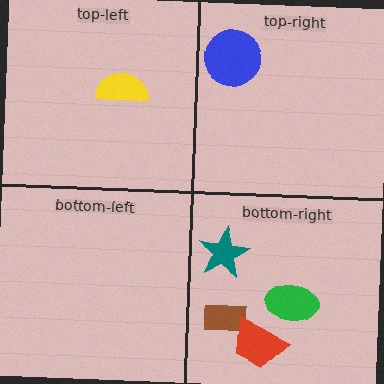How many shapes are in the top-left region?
1.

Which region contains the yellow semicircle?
The top-left region.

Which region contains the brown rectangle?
The bottom-right region.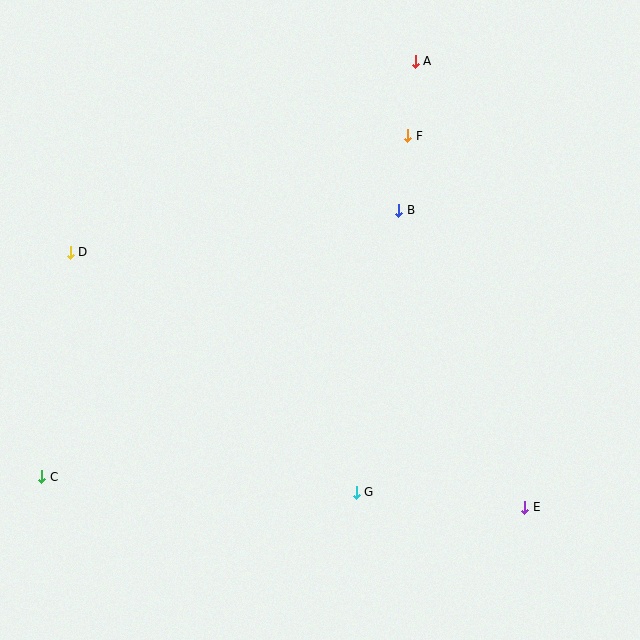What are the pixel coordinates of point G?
Point G is at (356, 492).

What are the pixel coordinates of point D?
Point D is at (70, 252).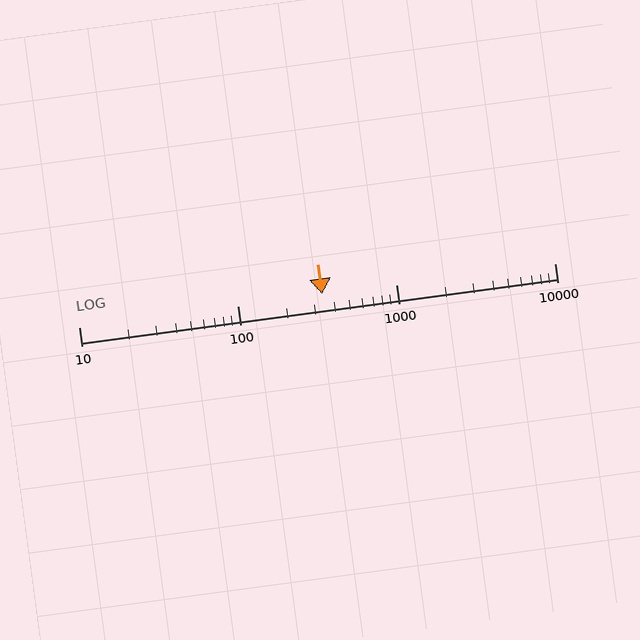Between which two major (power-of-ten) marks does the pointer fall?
The pointer is between 100 and 1000.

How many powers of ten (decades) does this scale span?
The scale spans 3 decades, from 10 to 10000.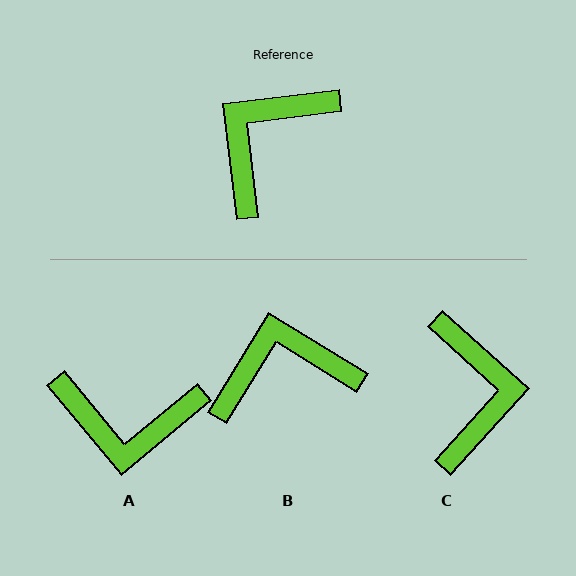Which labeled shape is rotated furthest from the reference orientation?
C, about 139 degrees away.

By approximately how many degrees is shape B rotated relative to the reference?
Approximately 38 degrees clockwise.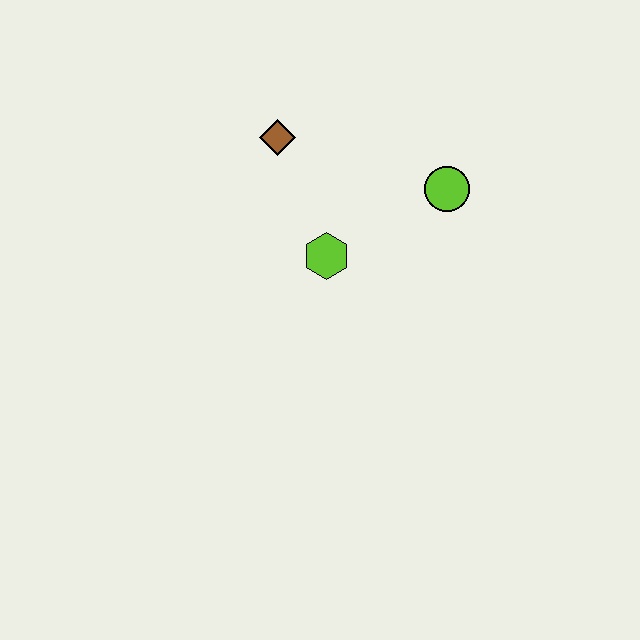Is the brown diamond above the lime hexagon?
Yes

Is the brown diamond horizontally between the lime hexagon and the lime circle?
No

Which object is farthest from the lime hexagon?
The lime circle is farthest from the lime hexagon.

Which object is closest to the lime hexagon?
The brown diamond is closest to the lime hexagon.